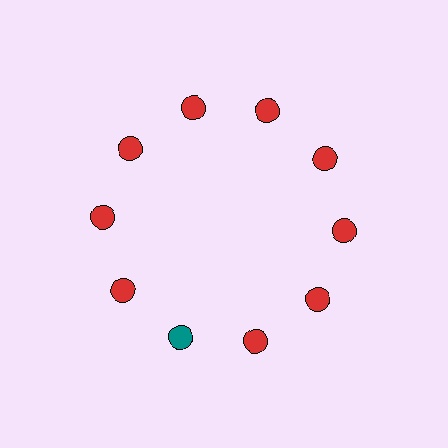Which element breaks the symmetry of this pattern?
The teal circle at roughly the 7 o'clock position breaks the symmetry. All other shapes are red circles.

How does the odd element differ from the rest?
It has a different color: teal instead of red.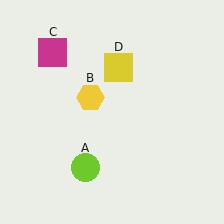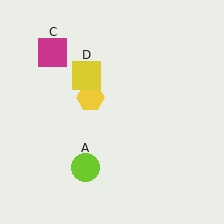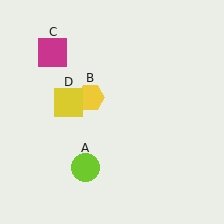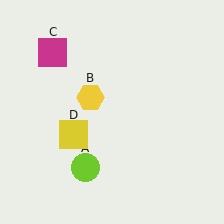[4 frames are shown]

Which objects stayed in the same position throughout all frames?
Lime circle (object A) and yellow hexagon (object B) and magenta square (object C) remained stationary.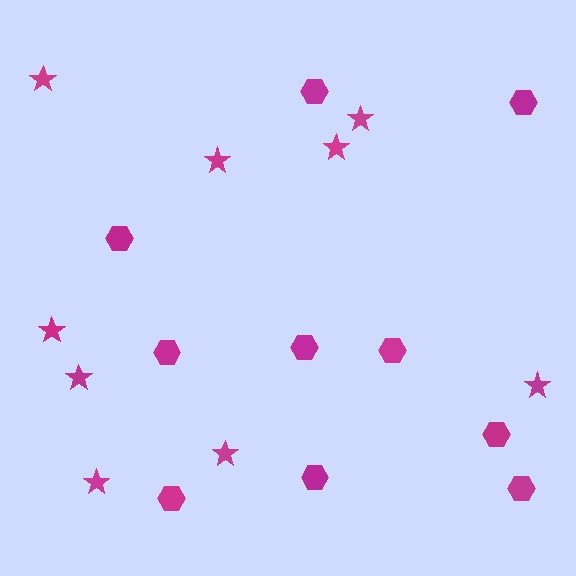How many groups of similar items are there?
There are 2 groups: one group of stars (9) and one group of hexagons (10).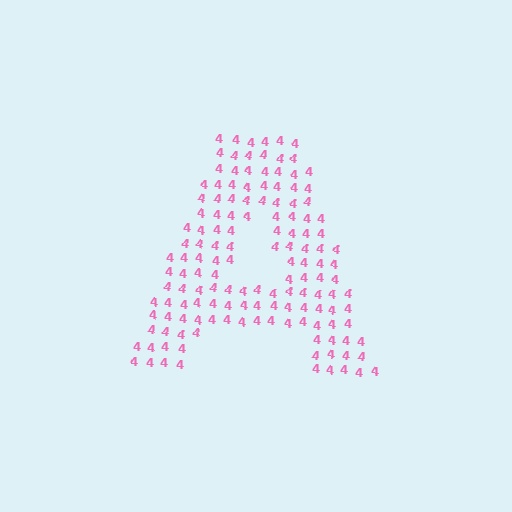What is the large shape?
The large shape is the letter A.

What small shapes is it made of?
It is made of small digit 4's.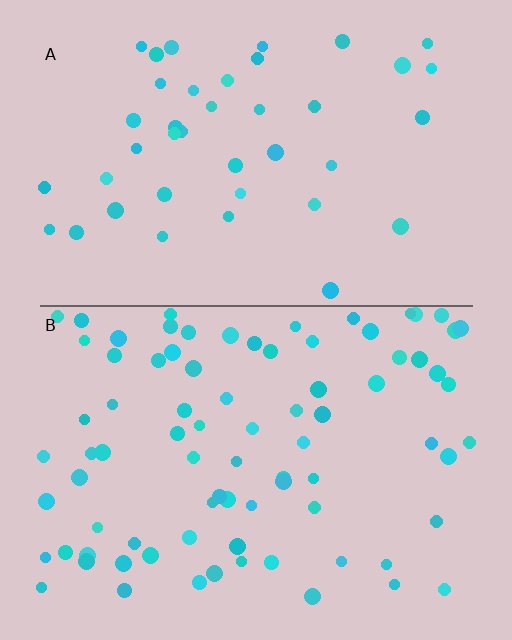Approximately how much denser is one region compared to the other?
Approximately 2.0× — region B over region A.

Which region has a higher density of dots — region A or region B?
B (the bottom).